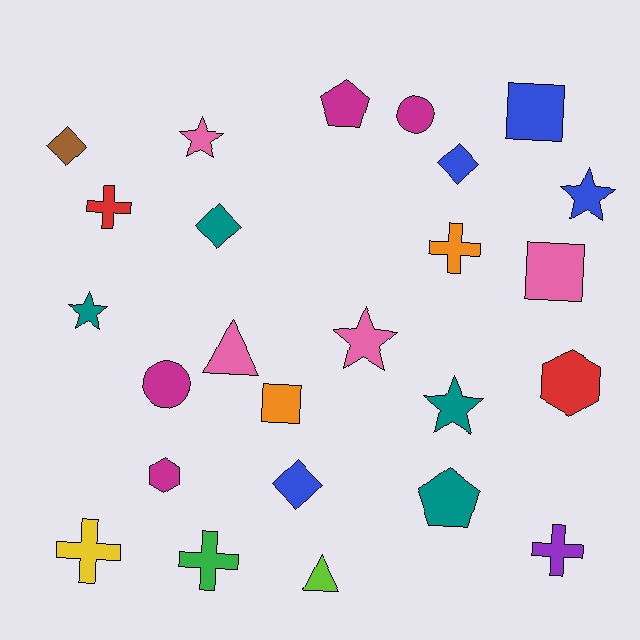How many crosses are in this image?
There are 5 crosses.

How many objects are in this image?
There are 25 objects.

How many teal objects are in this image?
There are 4 teal objects.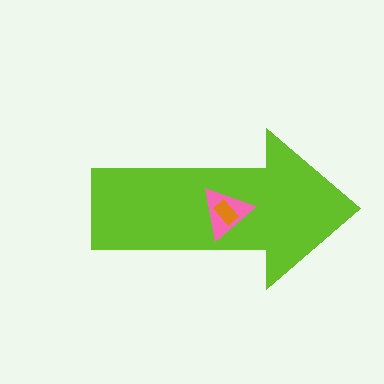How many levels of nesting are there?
3.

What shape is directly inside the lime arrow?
The pink triangle.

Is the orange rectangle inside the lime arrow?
Yes.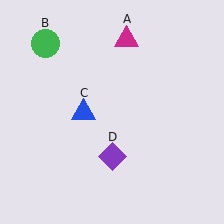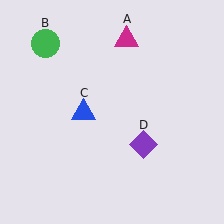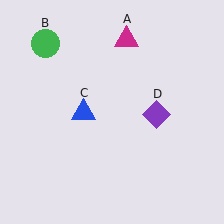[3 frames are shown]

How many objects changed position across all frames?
1 object changed position: purple diamond (object D).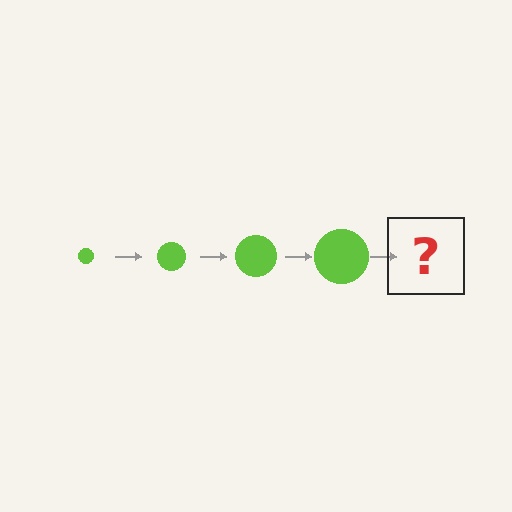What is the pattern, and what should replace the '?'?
The pattern is that the circle gets progressively larger each step. The '?' should be a lime circle, larger than the previous one.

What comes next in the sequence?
The next element should be a lime circle, larger than the previous one.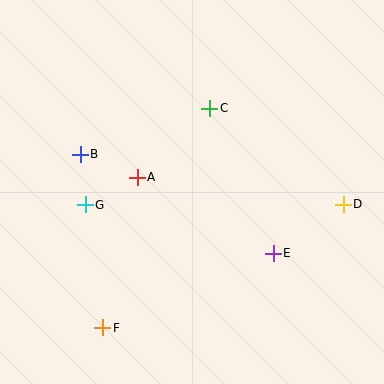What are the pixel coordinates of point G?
Point G is at (85, 205).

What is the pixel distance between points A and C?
The distance between A and C is 100 pixels.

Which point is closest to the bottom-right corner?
Point E is closest to the bottom-right corner.